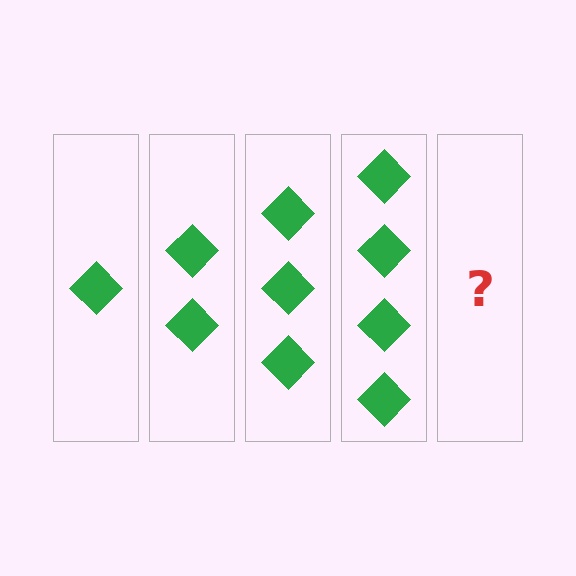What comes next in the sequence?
The next element should be 5 diamonds.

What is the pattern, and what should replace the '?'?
The pattern is that each step adds one more diamond. The '?' should be 5 diamonds.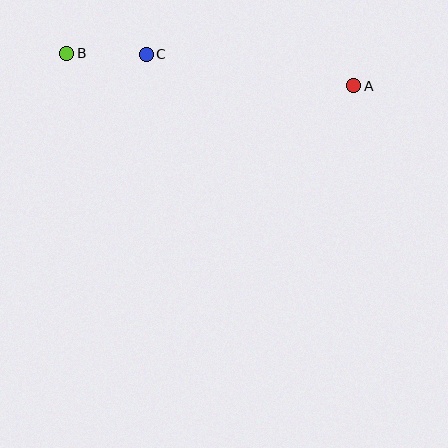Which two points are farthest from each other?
Points A and B are farthest from each other.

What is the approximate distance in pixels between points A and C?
The distance between A and C is approximately 210 pixels.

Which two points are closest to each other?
Points B and C are closest to each other.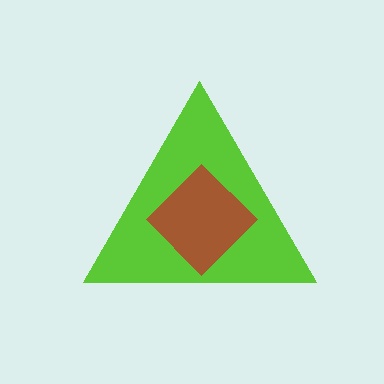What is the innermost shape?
The brown diamond.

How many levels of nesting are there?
2.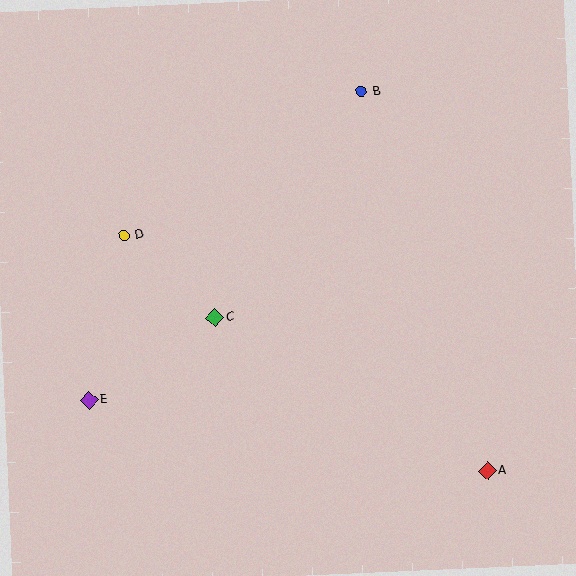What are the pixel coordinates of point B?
Point B is at (361, 92).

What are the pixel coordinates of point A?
Point A is at (488, 471).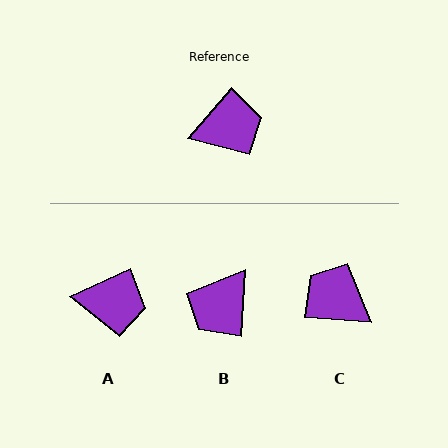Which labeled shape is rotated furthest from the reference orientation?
B, about 143 degrees away.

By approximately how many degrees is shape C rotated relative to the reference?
Approximately 126 degrees counter-clockwise.